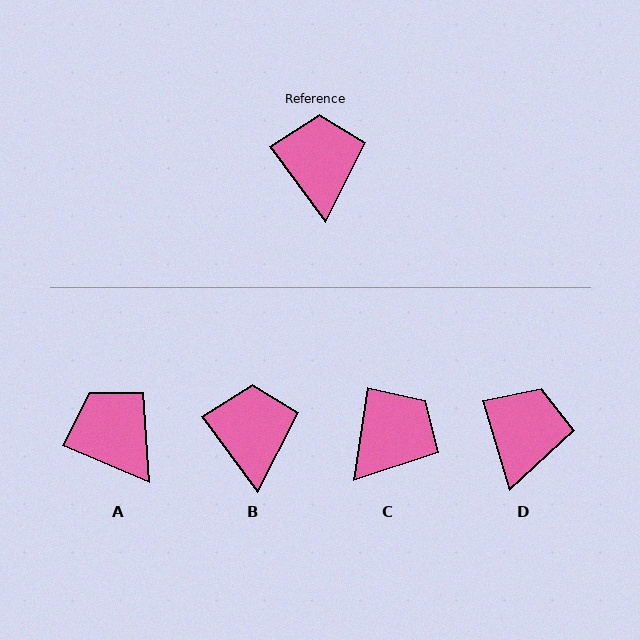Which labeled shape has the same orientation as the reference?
B.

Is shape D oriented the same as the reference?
No, it is off by about 20 degrees.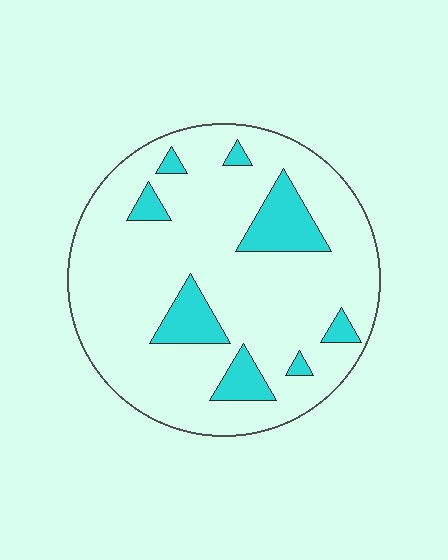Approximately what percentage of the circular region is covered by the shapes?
Approximately 15%.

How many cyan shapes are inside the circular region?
8.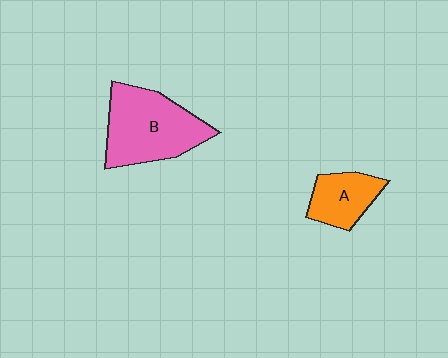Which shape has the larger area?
Shape B (pink).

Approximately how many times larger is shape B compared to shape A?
Approximately 1.9 times.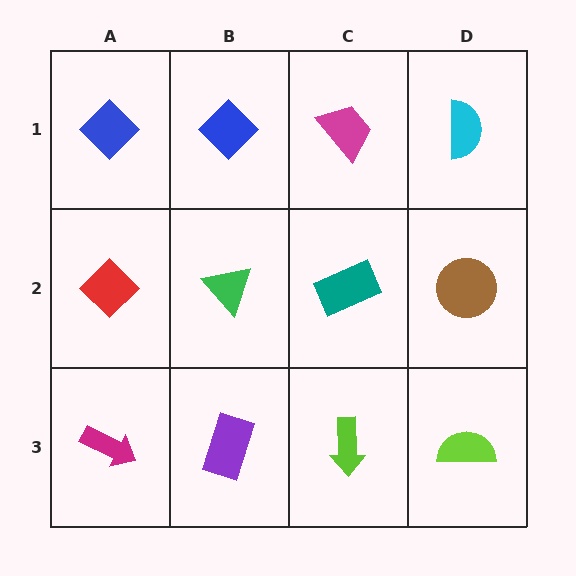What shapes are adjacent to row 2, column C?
A magenta trapezoid (row 1, column C), a lime arrow (row 3, column C), a green triangle (row 2, column B), a brown circle (row 2, column D).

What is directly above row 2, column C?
A magenta trapezoid.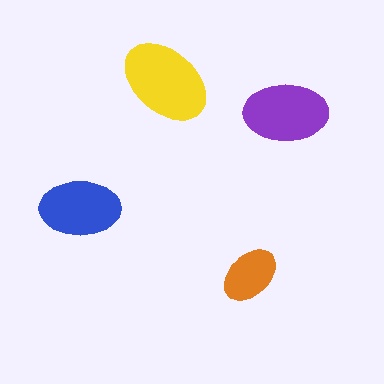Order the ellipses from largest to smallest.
the yellow one, the purple one, the blue one, the orange one.